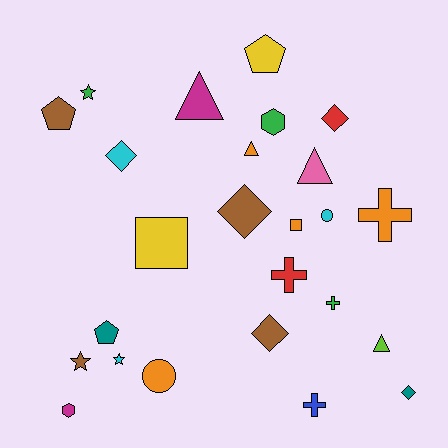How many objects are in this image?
There are 25 objects.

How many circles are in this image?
There are 2 circles.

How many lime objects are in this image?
There is 1 lime object.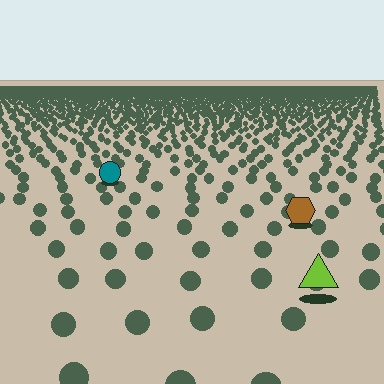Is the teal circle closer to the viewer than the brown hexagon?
No. The brown hexagon is closer — you can tell from the texture gradient: the ground texture is coarser near it.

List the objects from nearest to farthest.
From nearest to farthest: the lime triangle, the brown hexagon, the teal circle.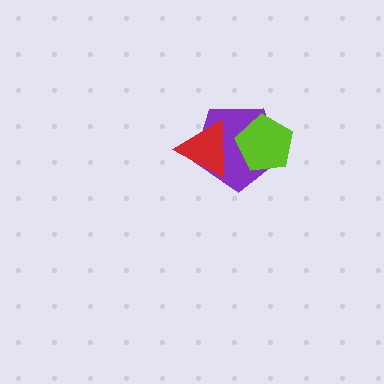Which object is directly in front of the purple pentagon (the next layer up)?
The red triangle is directly in front of the purple pentagon.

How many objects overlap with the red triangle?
1 object overlaps with the red triangle.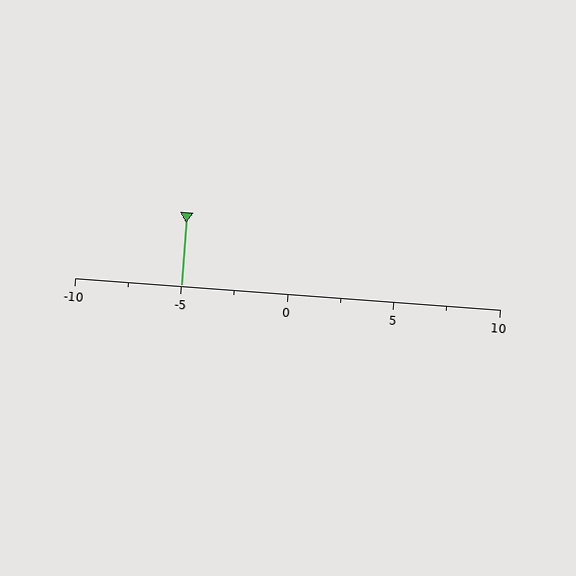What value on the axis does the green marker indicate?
The marker indicates approximately -5.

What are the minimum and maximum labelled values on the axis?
The axis runs from -10 to 10.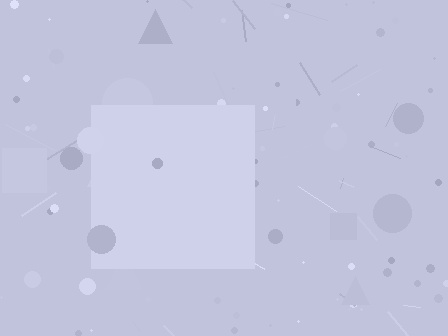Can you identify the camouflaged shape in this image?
The camouflaged shape is a square.